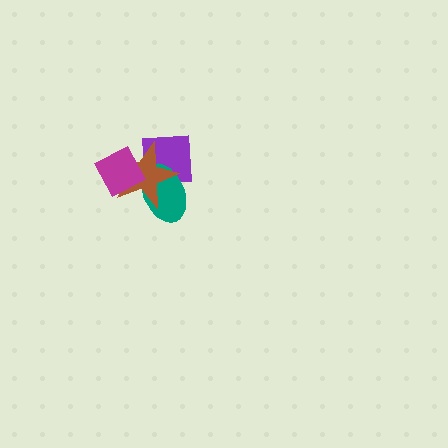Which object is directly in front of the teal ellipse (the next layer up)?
The brown star is directly in front of the teal ellipse.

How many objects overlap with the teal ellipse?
3 objects overlap with the teal ellipse.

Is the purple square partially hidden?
Yes, it is partially covered by another shape.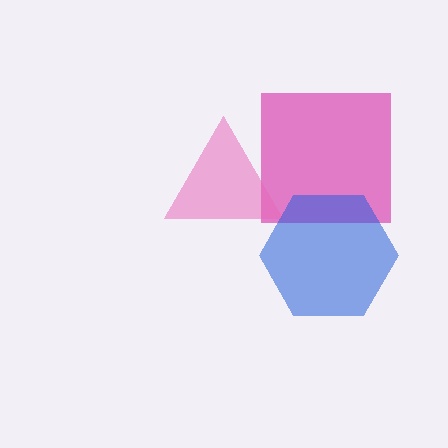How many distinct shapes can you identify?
There are 3 distinct shapes: a magenta square, a pink triangle, a blue hexagon.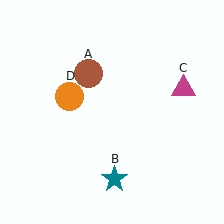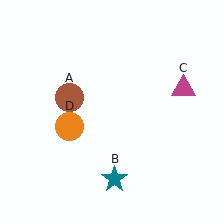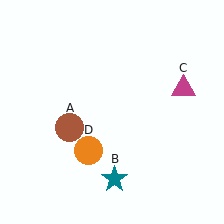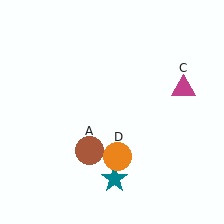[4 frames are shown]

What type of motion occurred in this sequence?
The brown circle (object A), orange circle (object D) rotated counterclockwise around the center of the scene.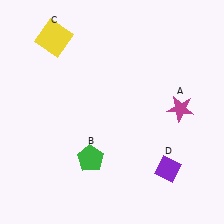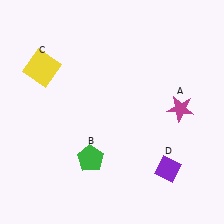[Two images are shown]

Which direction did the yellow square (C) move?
The yellow square (C) moved down.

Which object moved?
The yellow square (C) moved down.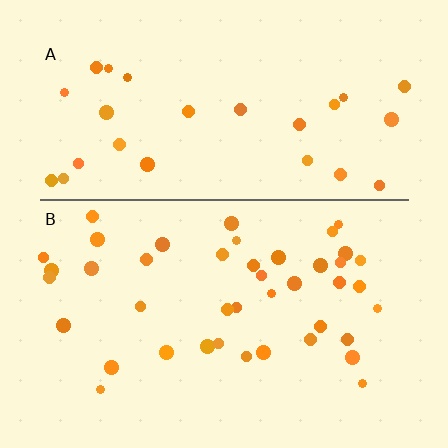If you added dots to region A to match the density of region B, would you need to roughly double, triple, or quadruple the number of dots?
Approximately double.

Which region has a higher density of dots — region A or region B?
B (the bottom).